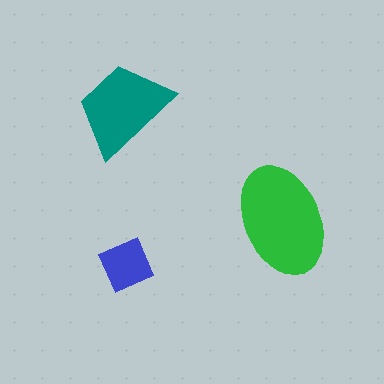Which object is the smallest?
The blue diamond.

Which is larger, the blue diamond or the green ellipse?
The green ellipse.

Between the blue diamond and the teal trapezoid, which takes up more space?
The teal trapezoid.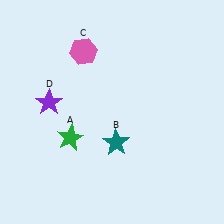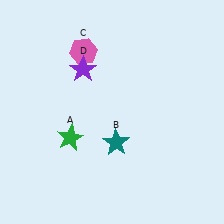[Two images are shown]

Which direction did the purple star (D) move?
The purple star (D) moved right.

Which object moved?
The purple star (D) moved right.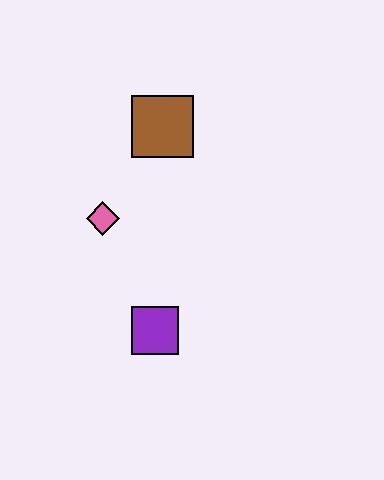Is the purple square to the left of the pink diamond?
No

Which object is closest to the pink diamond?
The brown square is closest to the pink diamond.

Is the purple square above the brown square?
No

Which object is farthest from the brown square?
The purple square is farthest from the brown square.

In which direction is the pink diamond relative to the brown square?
The pink diamond is below the brown square.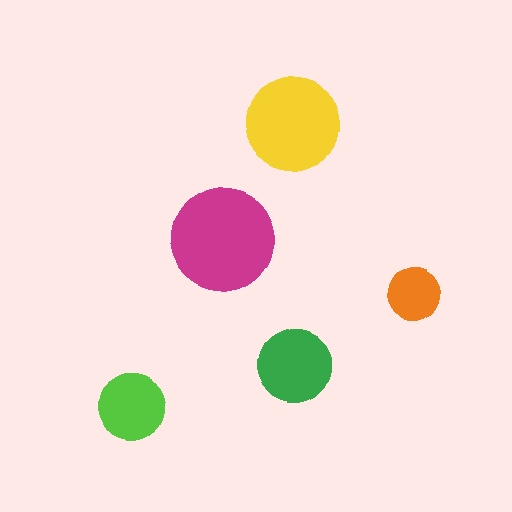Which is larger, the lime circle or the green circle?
The green one.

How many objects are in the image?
There are 5 objects in the image.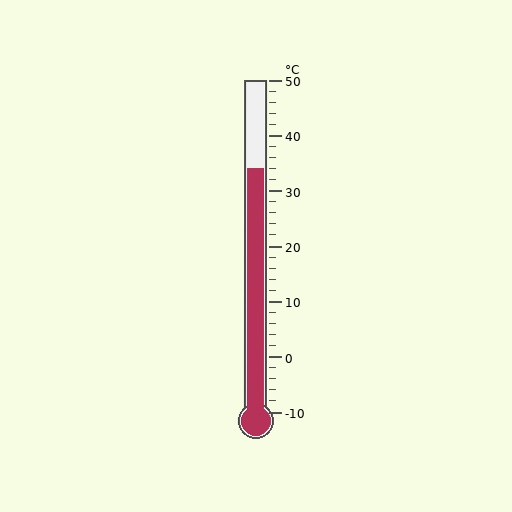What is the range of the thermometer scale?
The thermometer scale ranges from -10°C to 50°C.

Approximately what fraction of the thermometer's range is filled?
The thermometer is filled to approximately 75% of its range.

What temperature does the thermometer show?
The thermometer shows approximately 34°C.